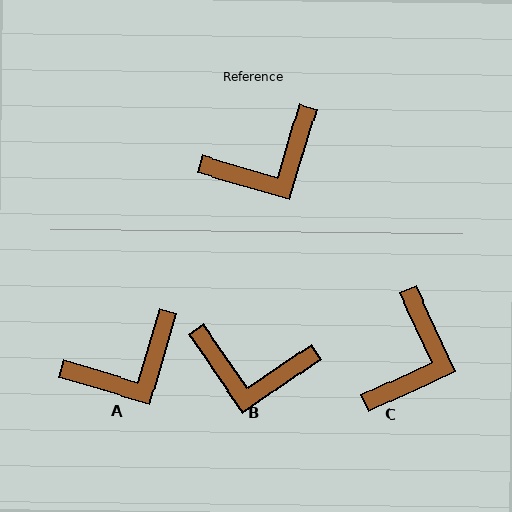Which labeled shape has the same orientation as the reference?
A.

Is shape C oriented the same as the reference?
No, it is off by about 41 degrees.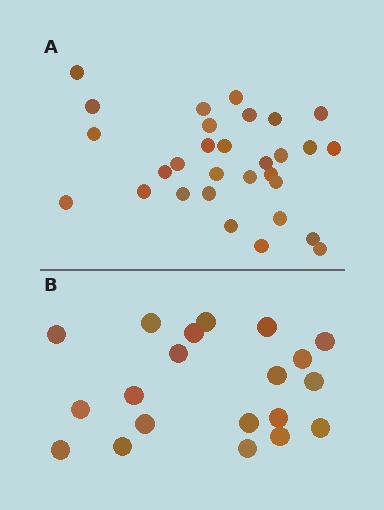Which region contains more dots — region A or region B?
Region A (the top region) has more dots.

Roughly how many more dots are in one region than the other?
Region A has roughly 10 or so more dots than region B.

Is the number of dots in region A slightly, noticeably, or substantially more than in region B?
Region A has substantially more. The ratio is roughly 1.5 to 1.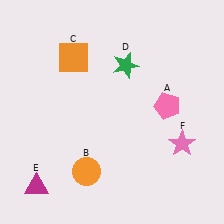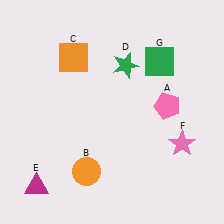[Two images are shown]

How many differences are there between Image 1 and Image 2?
There is 1 difference between the two images.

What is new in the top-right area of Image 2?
A green square (G) was added in the top-right area of Image 2.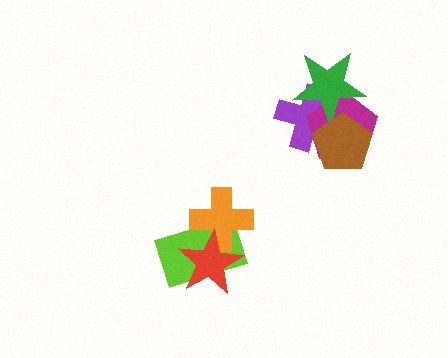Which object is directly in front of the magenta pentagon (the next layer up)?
The green star is directly in front of the magenta pentagon.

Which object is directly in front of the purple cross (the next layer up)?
The magenta pentagon is directly in front of the purple cross.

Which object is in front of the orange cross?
The red star is in front of the orange cross.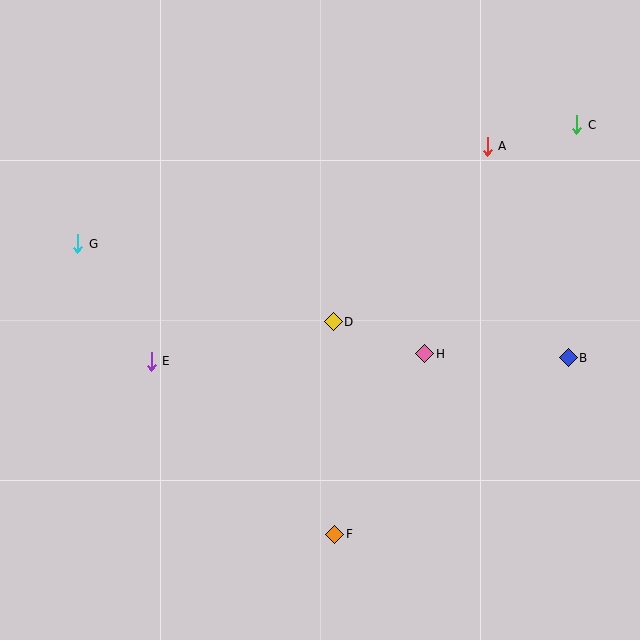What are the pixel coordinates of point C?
Point C is at (577, 125).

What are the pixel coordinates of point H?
Point H is at (425, 354).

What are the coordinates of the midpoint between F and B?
The midpoint between F and B is at (451, 446).